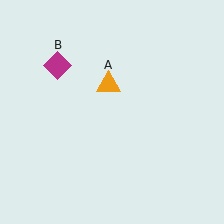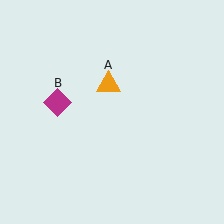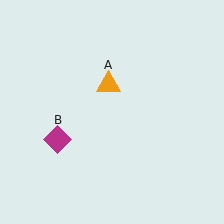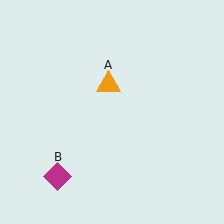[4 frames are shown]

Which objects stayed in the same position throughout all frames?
Orange triangle (object A) remained stationary.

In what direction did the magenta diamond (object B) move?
The magenta diamond (object B) moved down.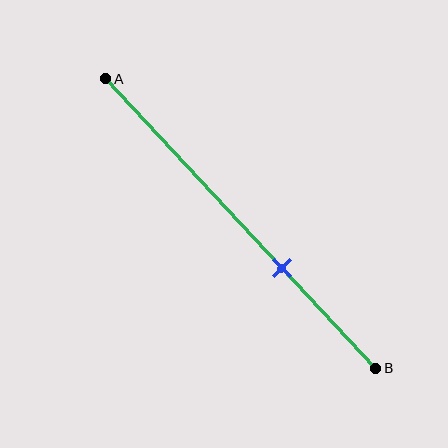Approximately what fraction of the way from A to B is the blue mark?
The blue mark is approximately 65% of the way from A to B.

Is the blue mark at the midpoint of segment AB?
No, the mark is at about 65% from A, not at the 50% midpoint.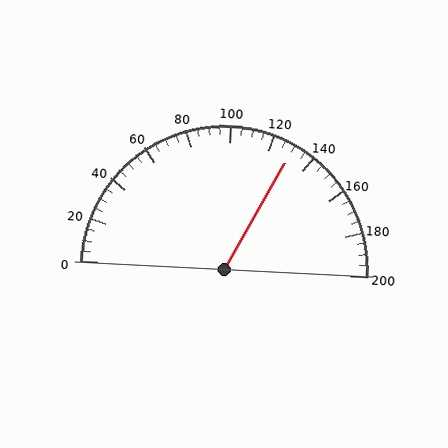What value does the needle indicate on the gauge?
The needle indicates approximately 130.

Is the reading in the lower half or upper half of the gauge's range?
The reading is in the upper half of the range (0 to 200).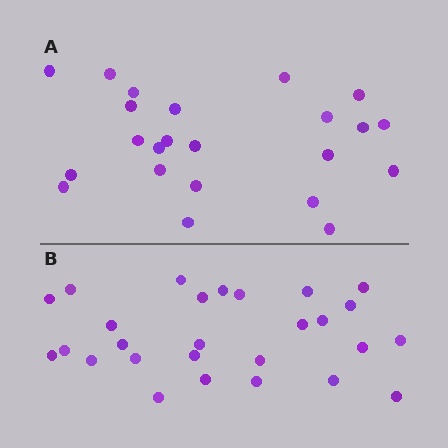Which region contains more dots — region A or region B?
Region B (the bottom region) has more dots.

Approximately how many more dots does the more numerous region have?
Region B has about 4 more dots than region A.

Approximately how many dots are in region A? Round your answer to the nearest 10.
About 20 dots. (The exact count is 23, which rounds to 20.)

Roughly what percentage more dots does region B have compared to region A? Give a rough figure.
About 15% more.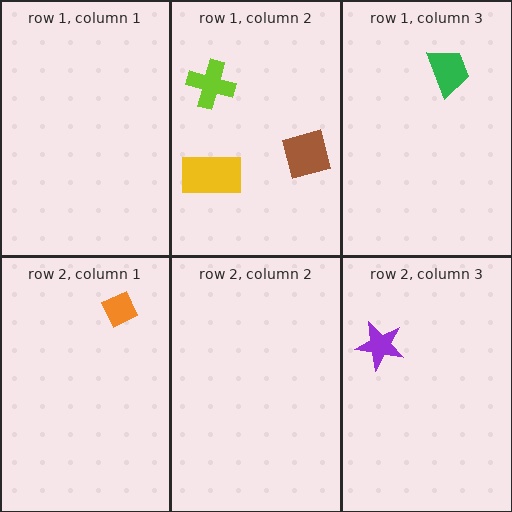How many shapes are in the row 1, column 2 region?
3.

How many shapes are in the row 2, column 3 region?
1.